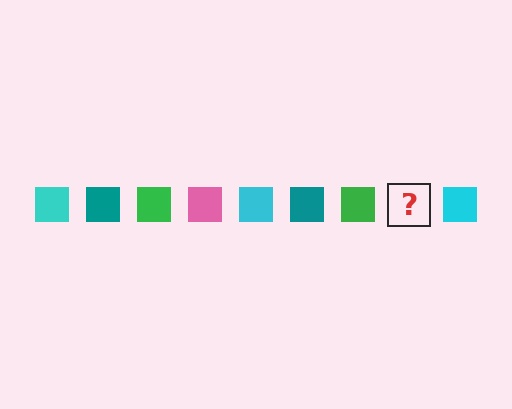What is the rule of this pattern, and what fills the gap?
The rule is that the pattern cycles through cyan, teal, green, pink squares. The gap should be filled with a pink square.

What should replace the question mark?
The question mark should be replaced with a pink square.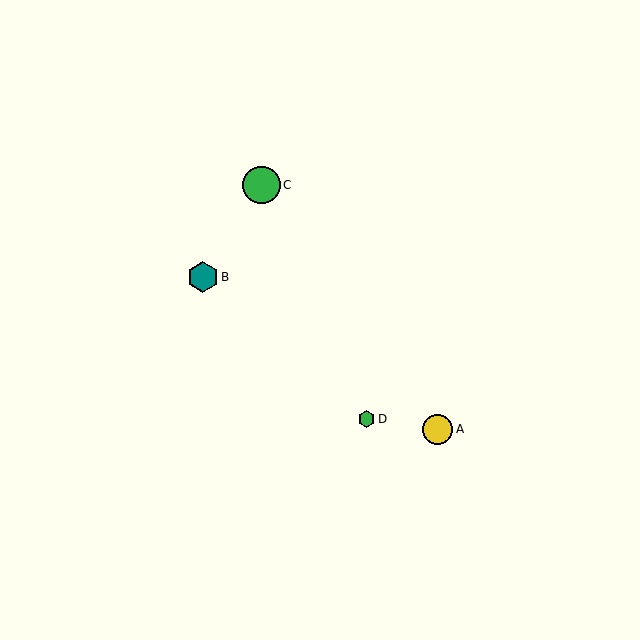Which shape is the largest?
The green circle (labeled C) is the largest.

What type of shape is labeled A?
Shape A is a yellow circle.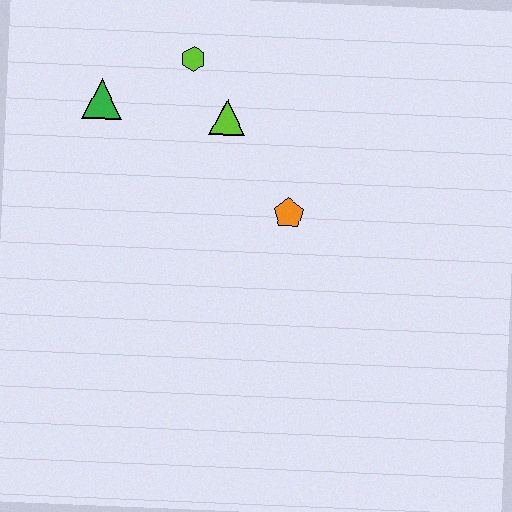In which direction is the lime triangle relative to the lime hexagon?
The lime triangle is below the lime hexagon.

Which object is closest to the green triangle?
The lime hexagon is closest to the green triangle.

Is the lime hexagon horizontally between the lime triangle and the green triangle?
Yes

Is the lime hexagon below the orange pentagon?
No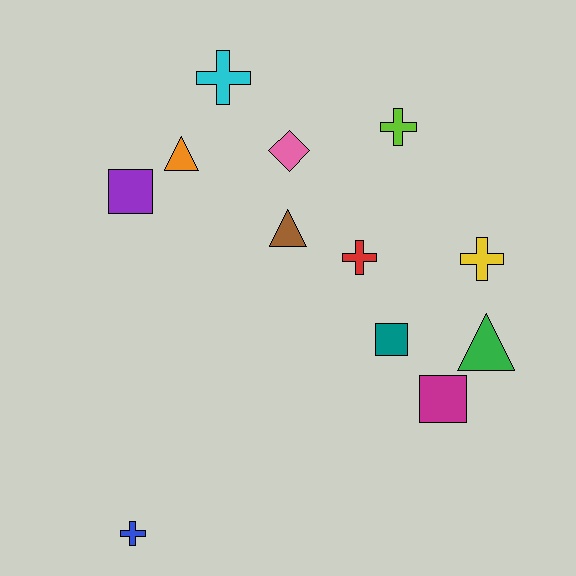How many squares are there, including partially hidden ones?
There are 3 squares.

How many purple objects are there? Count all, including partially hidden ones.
There is 1 purple object.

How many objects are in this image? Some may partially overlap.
There are 12 objects.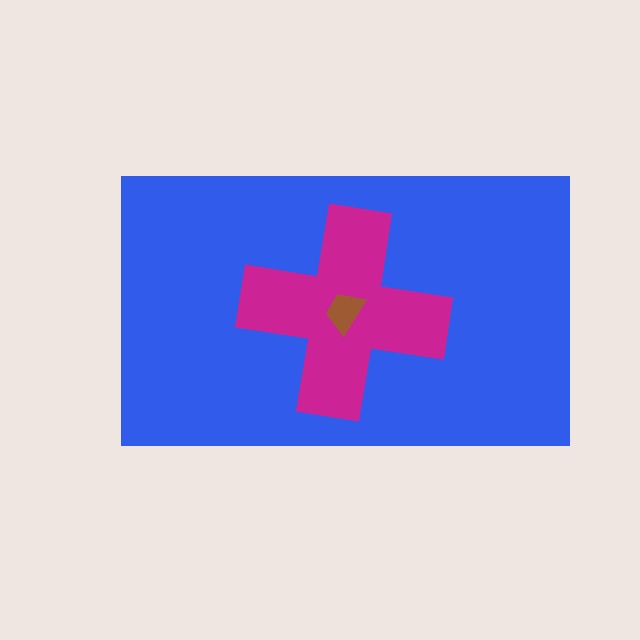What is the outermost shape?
The blue rectangle.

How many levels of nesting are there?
3.